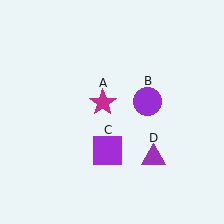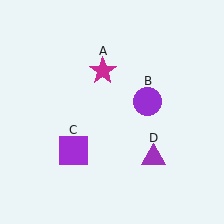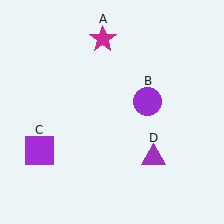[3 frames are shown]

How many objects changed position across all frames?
2 objects changed position: magenta star (object A), purple square (object C).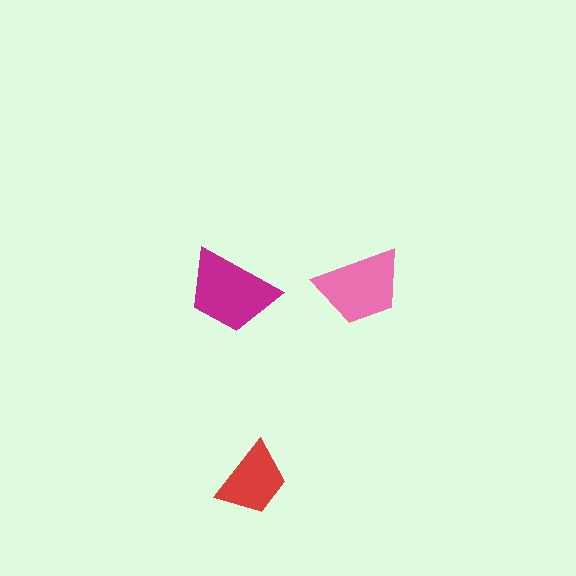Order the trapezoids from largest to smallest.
the magenta one, the pink one, the red one.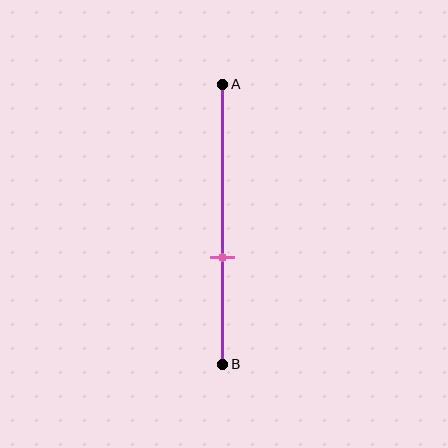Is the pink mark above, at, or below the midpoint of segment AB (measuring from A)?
The pink mark is below the midpoint of segment AB.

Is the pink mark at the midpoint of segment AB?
No, the mark is at about 60% from A, not at the 50% midpoint.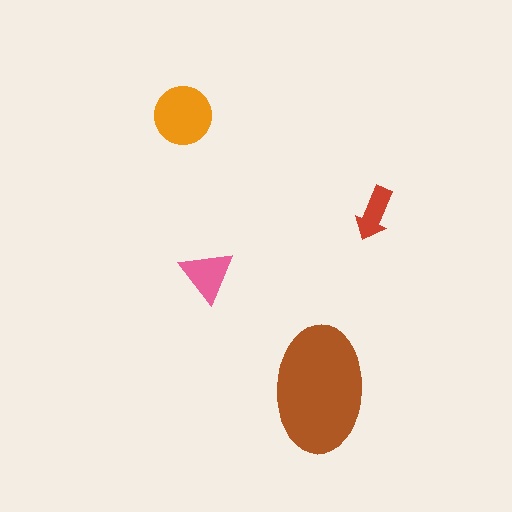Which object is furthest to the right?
The red arrow is rightmost.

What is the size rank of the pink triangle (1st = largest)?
3rd.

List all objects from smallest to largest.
The red arrow, the pink triangle, the orange circle, the brown ellipse.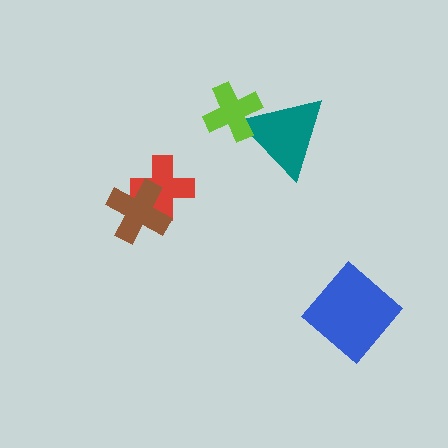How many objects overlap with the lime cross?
1 object overlaps with the lime cross.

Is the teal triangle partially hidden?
Yes, it is partially covered by another shape.